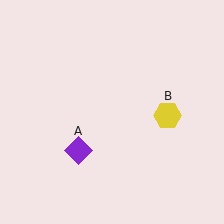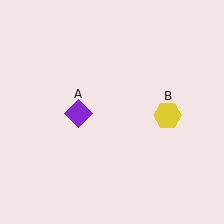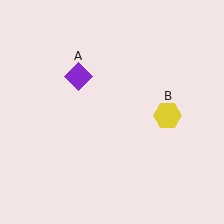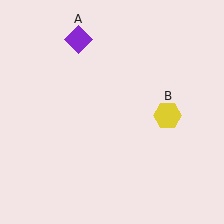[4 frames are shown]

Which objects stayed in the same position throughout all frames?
Yellow hexagon (object B) remained stationary.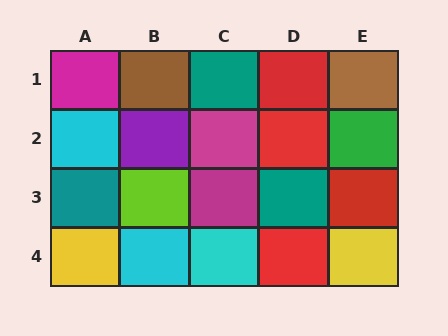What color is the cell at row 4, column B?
Cyan.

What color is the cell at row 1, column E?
Brown.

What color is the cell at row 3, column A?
Teal.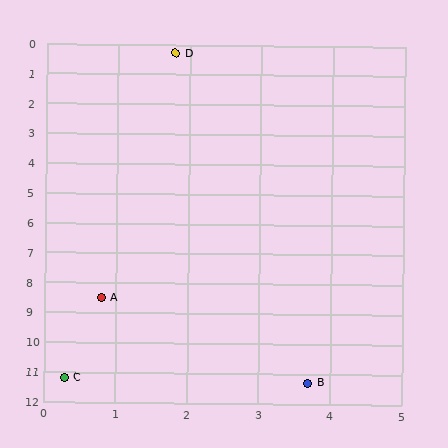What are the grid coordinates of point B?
Point B is at approximately (3.7, 11.3).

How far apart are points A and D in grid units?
Points A and D are about 8.3 grid units apart.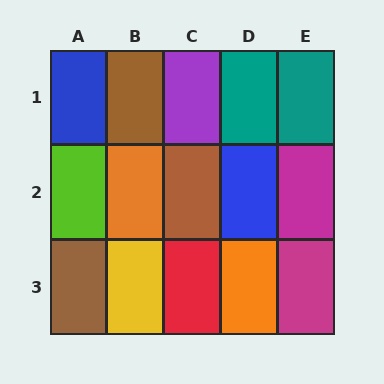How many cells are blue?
2 cells are blue.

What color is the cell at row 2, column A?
Lime.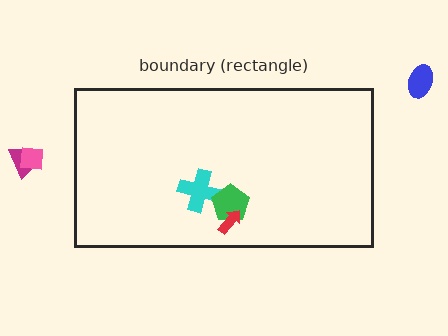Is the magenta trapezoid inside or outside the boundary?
Outside.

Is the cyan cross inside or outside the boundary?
Inside.